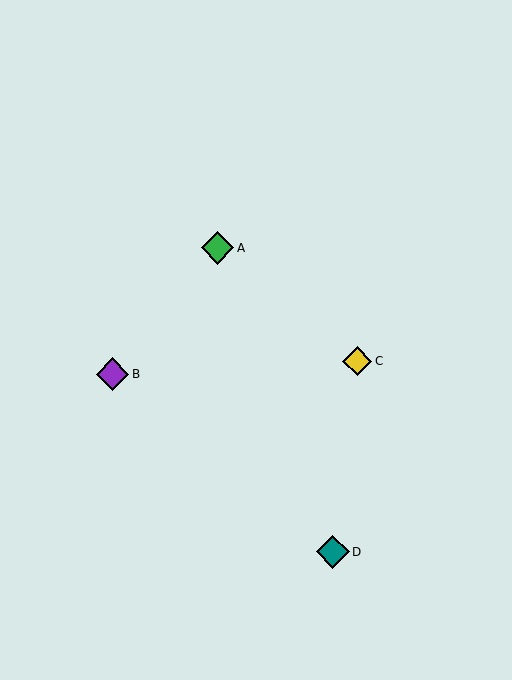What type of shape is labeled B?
Shape B is a purple diamond.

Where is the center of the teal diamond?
The center of the teal diamond is at (333, 552).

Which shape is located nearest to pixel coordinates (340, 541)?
The teal diamond (labeled D) at (333, 552) is nearest to that location.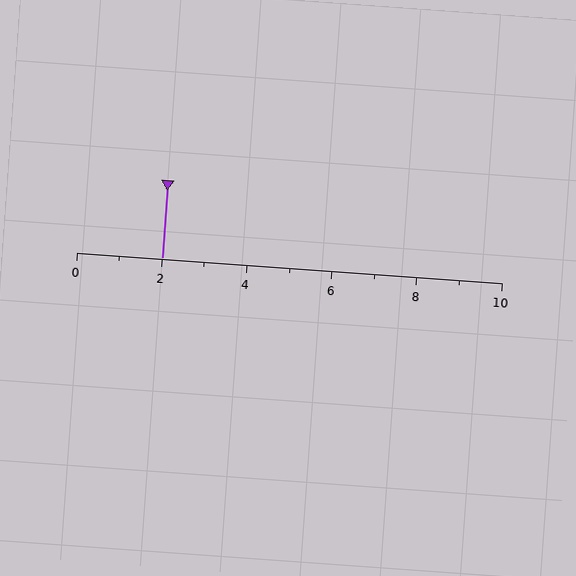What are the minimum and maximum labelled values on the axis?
The axis runs from 0 to 10.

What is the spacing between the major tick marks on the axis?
The major ticks are spaced 2 apart.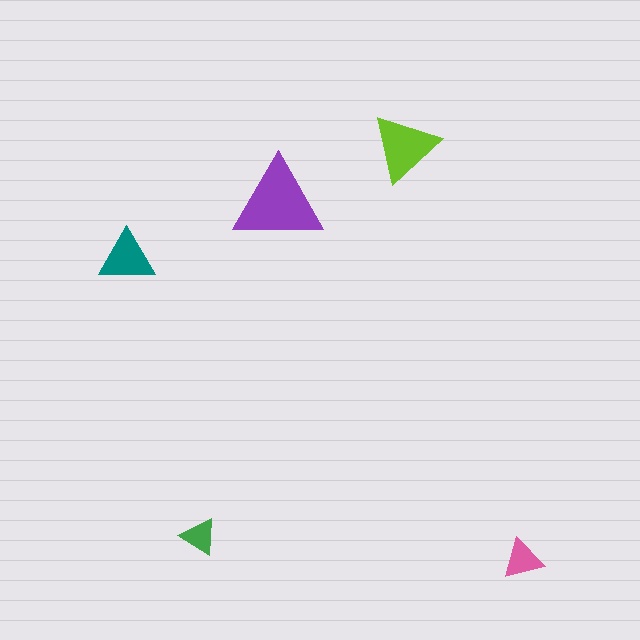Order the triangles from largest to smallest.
the purple one, the lime one, the teal one, the pink one, the green one.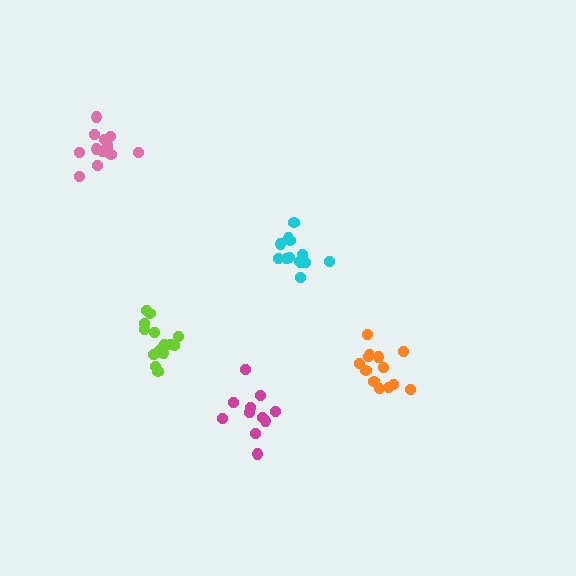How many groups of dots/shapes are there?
There are 5 groups.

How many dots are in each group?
Group 1: 13 dots, Group 2: 13 dots, Group 3: 13 dots, Group 4: 11 dots, Group 5: 15 dots (65 total).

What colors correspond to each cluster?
The clusters are colored: cyan, pink, orange, magenta, lime.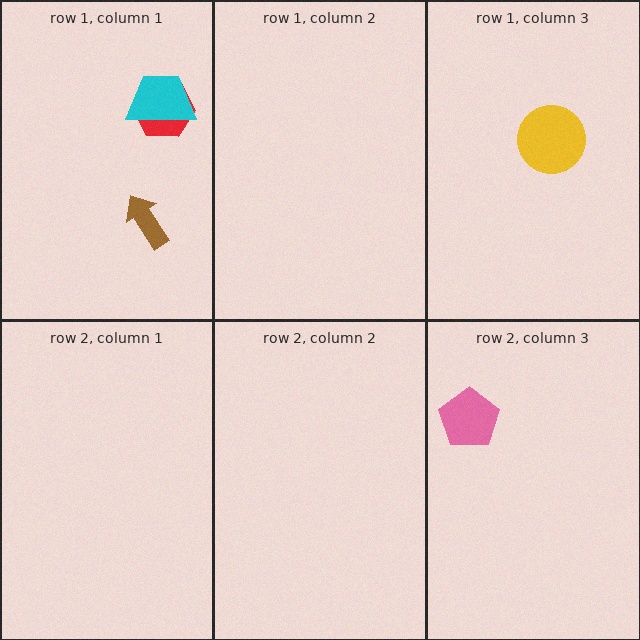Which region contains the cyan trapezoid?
The row 1, column 1 region.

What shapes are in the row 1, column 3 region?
The yellow circle.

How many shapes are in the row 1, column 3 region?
1.